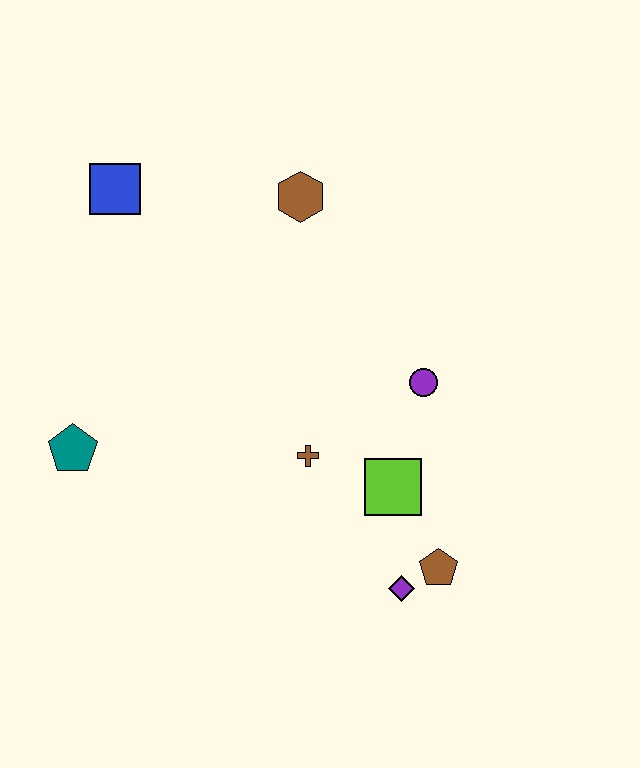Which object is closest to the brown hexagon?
The blue square is closest to the brown hexagon.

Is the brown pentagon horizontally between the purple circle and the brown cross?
No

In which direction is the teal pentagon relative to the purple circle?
The teal pentagon is to the left of the purple circle.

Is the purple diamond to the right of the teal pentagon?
Yes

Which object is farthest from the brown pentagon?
The blue square is farthest from the brown pentagon.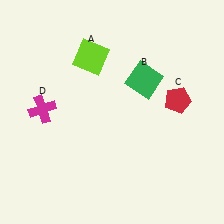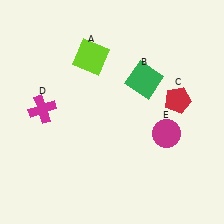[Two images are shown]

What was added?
A magenta circle (E) was added in Image 2.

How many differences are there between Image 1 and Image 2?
There is 1 difference between the two images.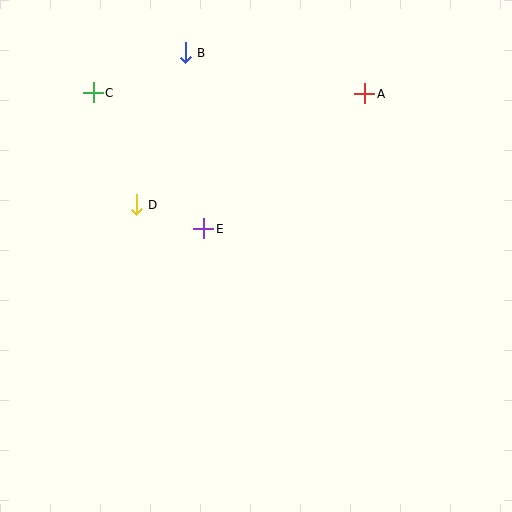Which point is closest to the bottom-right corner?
Point E is closest to the bottom-right corner.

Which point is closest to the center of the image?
Point E at (204, 229) is closest to the center.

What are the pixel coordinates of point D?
Point D is at (136, 205).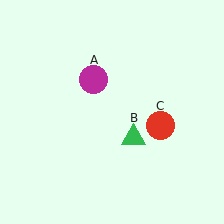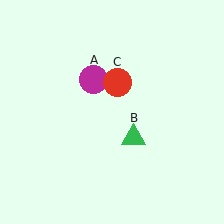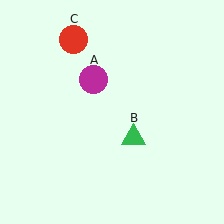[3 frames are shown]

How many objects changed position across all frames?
1 object changed position: red circle (object C).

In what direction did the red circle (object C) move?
The red circle (object C) moved up and to the left.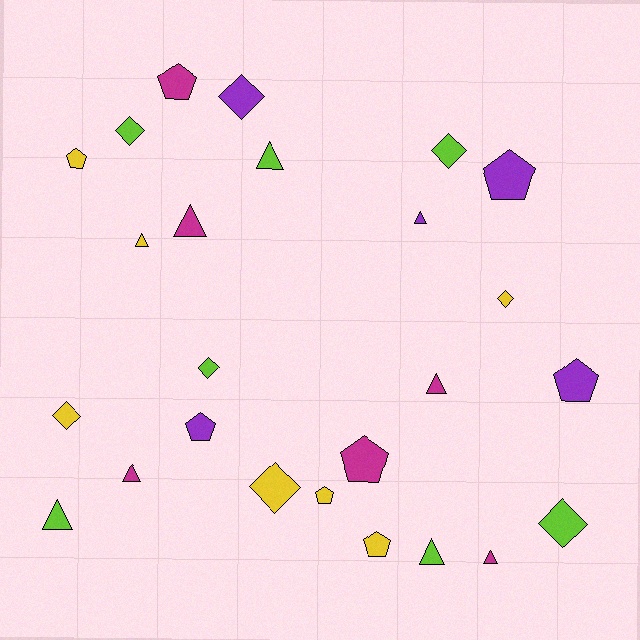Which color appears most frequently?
Yellow, with 7 objects.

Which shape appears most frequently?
Triangle, with 9 objects.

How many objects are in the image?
There are 25 objects.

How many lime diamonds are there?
There are 4 lime diamonds.